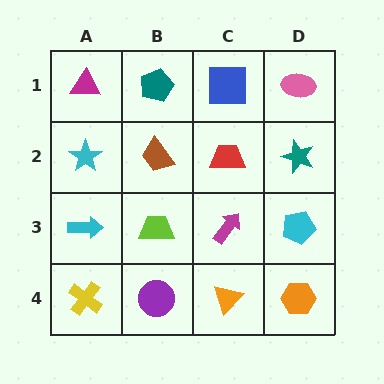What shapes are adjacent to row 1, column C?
A red trapezoid (row 2, column C), a teal pentagon (row 1, column B), a pink ellipse (row 1, column D).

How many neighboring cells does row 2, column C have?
4.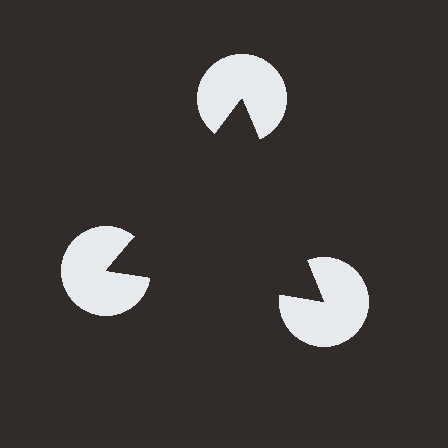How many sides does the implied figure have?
3 sides.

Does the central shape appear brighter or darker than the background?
It typically appears slightly darker than the background, even though no actual brightness change is drawn.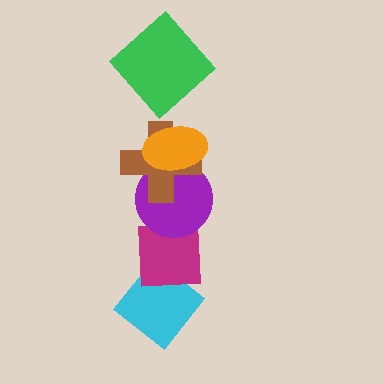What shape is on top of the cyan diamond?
The magenta square is on top of the cyan diamond.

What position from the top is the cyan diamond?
The cyan diamond is 6th from the top.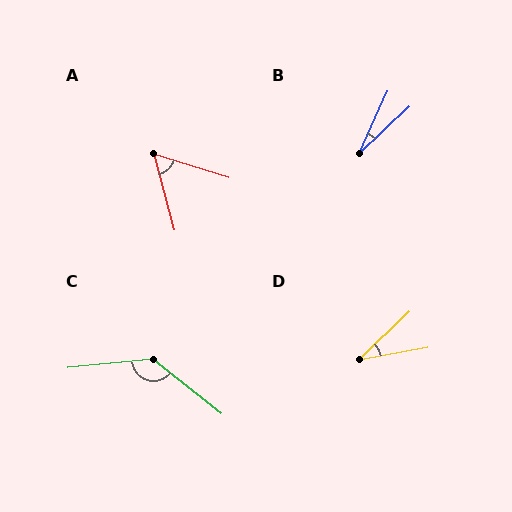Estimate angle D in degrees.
Approximately 34 degrees.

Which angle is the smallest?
B, at approximately 22 degrees.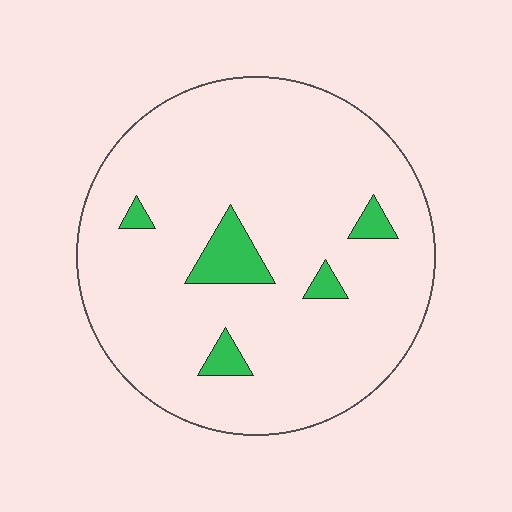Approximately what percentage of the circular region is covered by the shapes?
Approximately 10%.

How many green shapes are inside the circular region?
5.